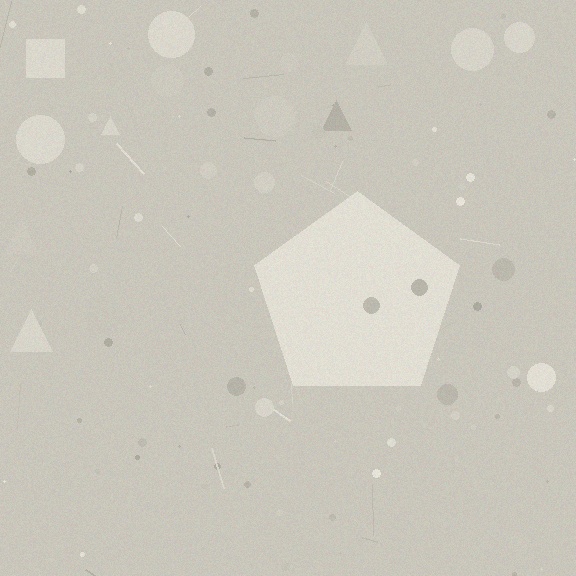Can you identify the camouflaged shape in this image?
The camouflaged shape is a pentagon.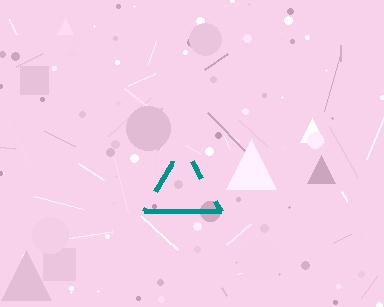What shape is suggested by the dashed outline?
The dashed outline suggests a triangle.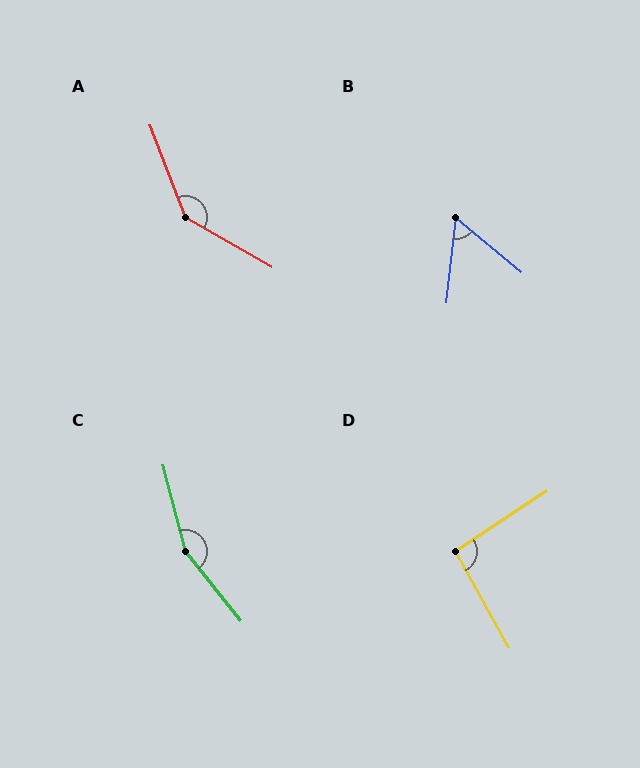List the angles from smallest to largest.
B (56°), D (95°), A (141°), C (156°).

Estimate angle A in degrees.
Approximately 141 degrees.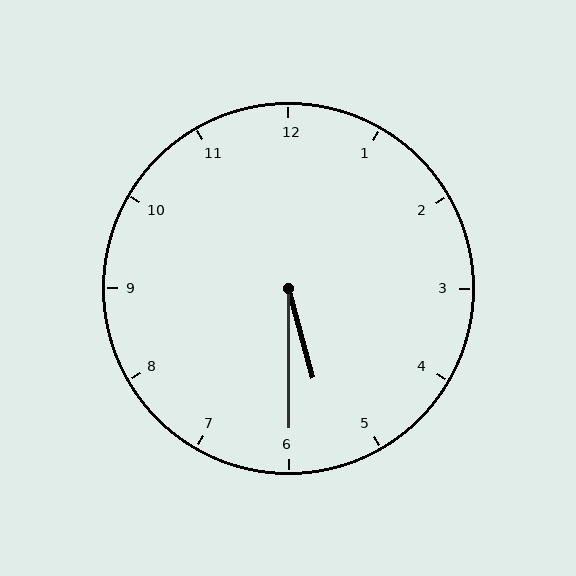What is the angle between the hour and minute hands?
Approximately 15 degrees.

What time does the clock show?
5:30.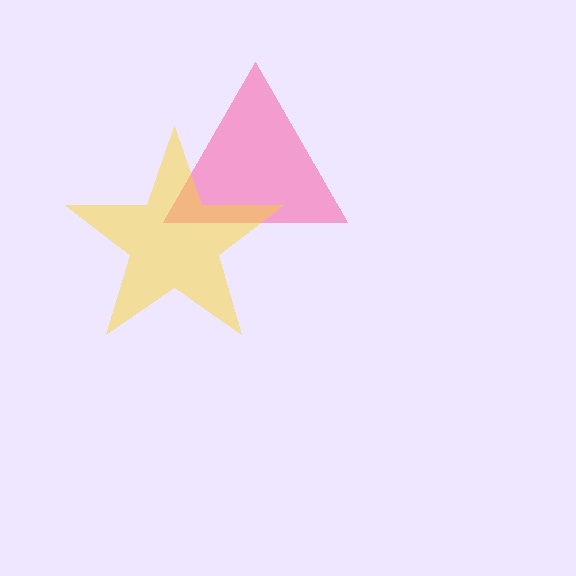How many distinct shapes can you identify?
There are 2 distinct shapes: a pink triangle, a yellow star.